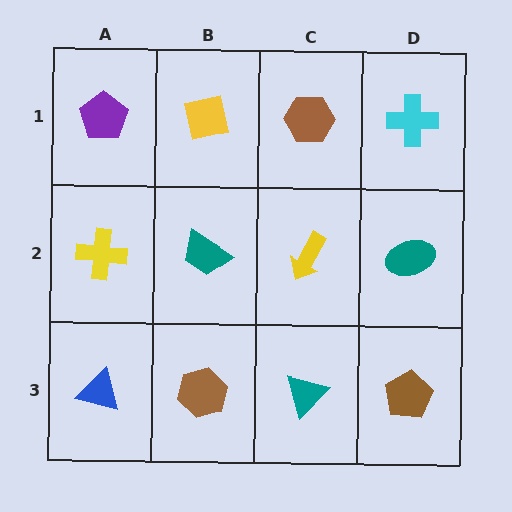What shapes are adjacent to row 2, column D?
A cyan cross (row 1, column D), a brown pentagon (row 3, column D), a yellow arrow (row 2, column C).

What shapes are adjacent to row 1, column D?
A teal ellipse (row 2, column D), a brown hexagon (row 1, column C).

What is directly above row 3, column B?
A teal trapezoid.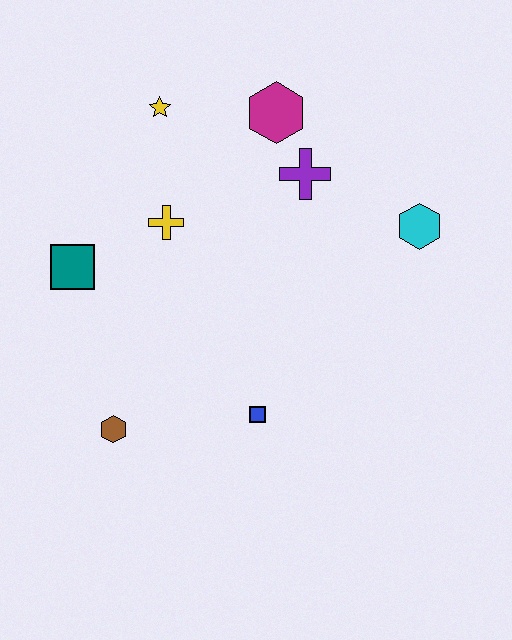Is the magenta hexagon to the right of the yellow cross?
Yes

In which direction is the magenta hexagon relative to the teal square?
The magenta hexagon is to the right of the teal square.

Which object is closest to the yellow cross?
The teal square is closest to the yellow cross.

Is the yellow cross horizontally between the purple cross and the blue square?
No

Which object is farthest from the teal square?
The cyan hexagon is farthest from the teal square.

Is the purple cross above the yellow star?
No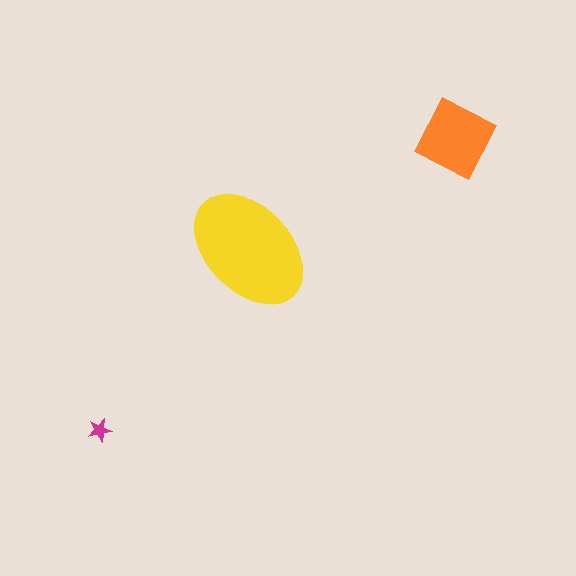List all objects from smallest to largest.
The magenta star, the orange diamond, the yellow ellipse.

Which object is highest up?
The orange diamond is topmost.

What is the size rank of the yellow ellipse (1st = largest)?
1st.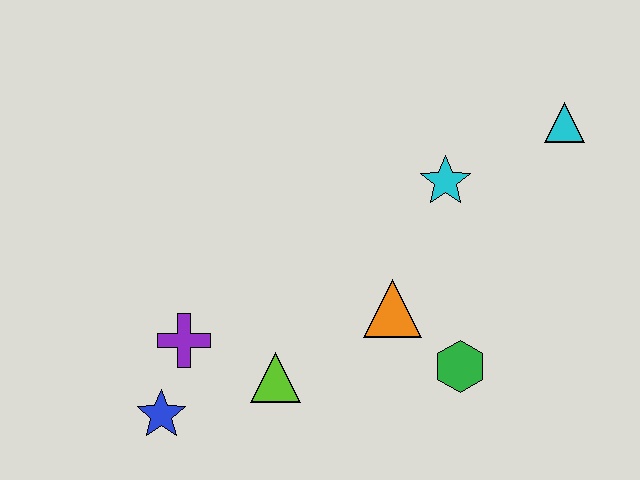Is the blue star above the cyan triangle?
No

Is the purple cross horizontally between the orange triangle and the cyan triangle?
No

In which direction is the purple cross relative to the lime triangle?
The purple cross is to the left of the lime triangle.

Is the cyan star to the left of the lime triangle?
No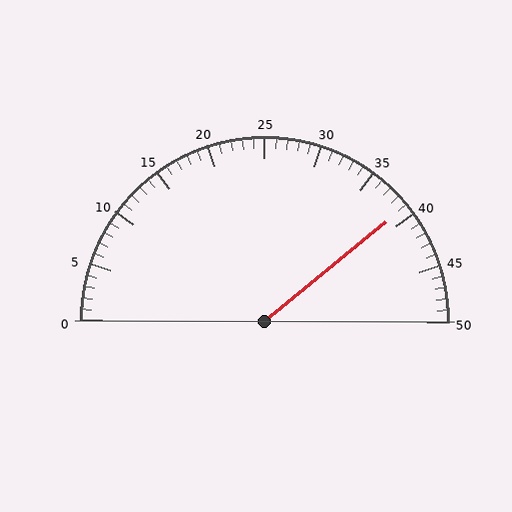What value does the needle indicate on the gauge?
The needle indicates approximately 39.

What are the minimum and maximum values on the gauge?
The gauge ranges from 0 to 50.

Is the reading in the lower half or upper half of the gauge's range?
The reading is in the upper half of the range (0 to 50).